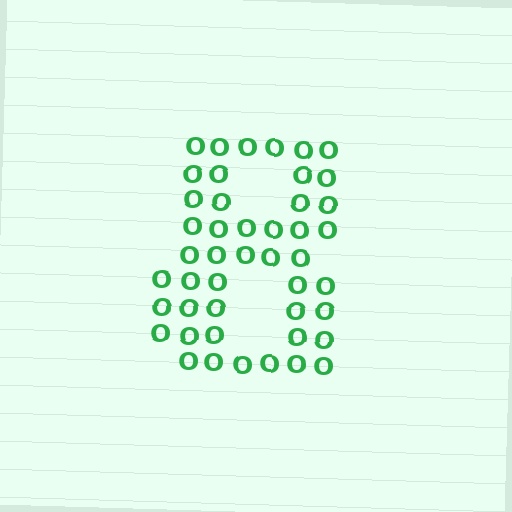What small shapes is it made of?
It is made of small letter O's.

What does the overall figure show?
The overall figure shows the digit 8.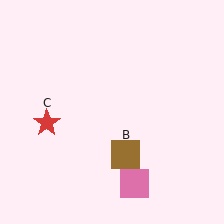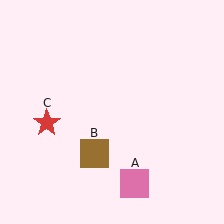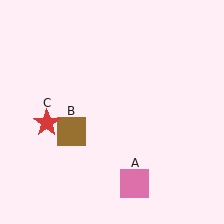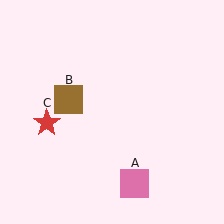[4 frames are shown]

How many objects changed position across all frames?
1 object changed position: brown square (object B).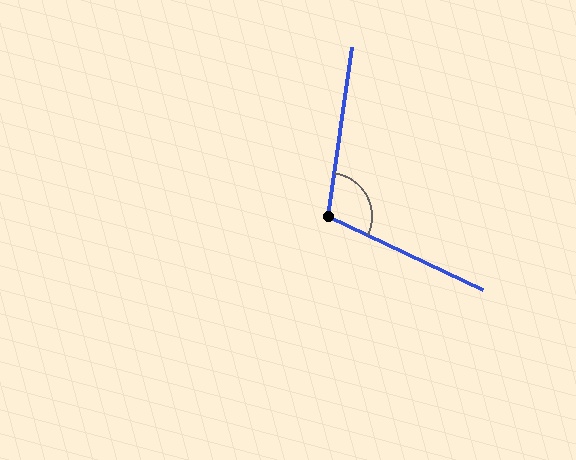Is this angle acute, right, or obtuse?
It is obtuse.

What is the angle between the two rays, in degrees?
Approximately 107 degrees.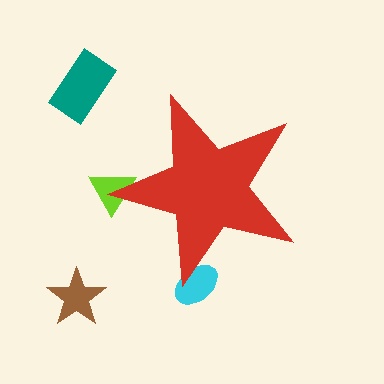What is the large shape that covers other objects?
A red star.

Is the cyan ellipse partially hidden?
Yes, the cyan ellipse is partially hidden behind the red star.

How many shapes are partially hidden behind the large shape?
2 shapes are partially hidden.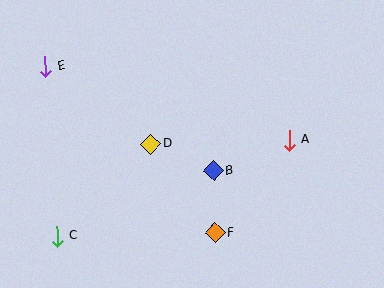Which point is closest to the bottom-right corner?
Point A is closest to the bottom-right corner.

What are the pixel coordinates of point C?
Point C is at (57, 236).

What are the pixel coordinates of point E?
Point E is at (46, 66).